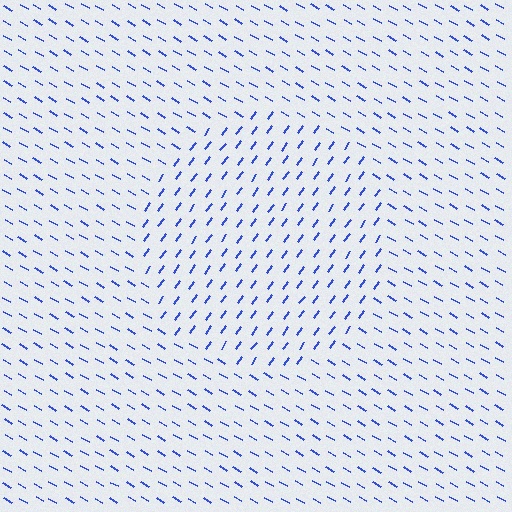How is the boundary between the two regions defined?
The boundary is defined purely by a change in line orientation (approximately 84 degrees difference). All lines are the same color and thickness.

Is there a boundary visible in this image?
Yes, there is a texture boundary formed by a change in line orientation.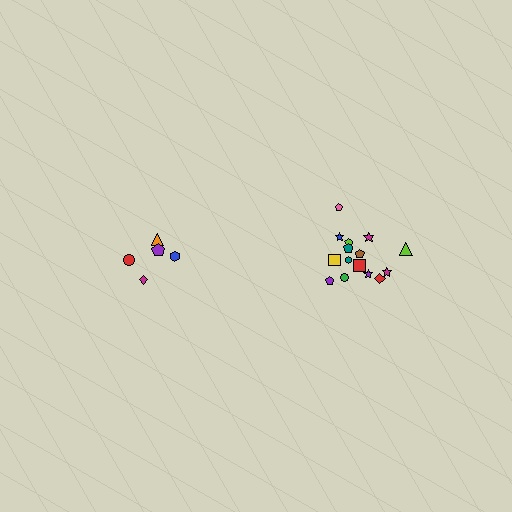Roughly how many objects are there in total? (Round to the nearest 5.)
Roughly 20 objects in total.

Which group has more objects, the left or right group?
The right group.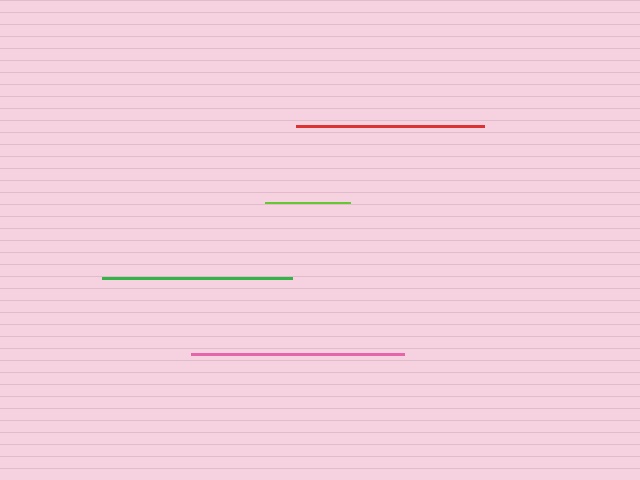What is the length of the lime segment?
The lime segment is approximately 85 pixels long.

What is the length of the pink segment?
The pink segment is approximately 212 pixels long.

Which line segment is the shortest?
The lime line is the shortest at approximately 85 pixels.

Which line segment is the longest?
The pink line is the longest at approximately 212 pixels.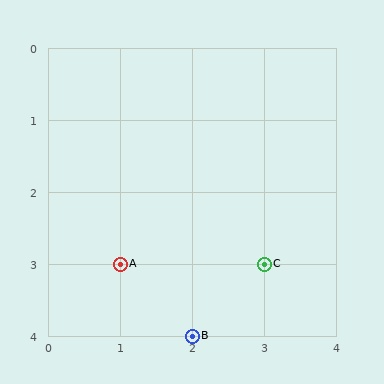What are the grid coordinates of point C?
Point C is at grid coordinates (3, 3).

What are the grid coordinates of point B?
Point B is at grid coordinates (2, 4).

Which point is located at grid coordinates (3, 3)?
Point C is at (3, 3).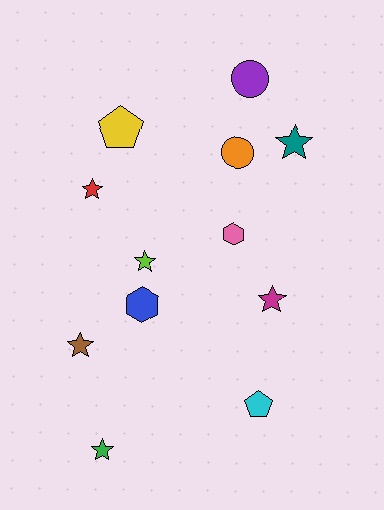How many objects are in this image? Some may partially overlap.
There are 12 objects.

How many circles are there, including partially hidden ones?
There are 2 circles.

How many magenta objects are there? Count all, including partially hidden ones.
There is 1 magenta object.